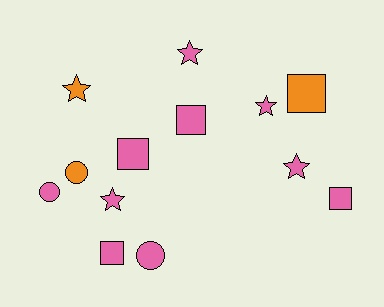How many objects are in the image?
There are 13 objects.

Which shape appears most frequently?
Square, with 5 objects.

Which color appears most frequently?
Pink, with 10 objects.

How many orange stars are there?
There is 1 orange star.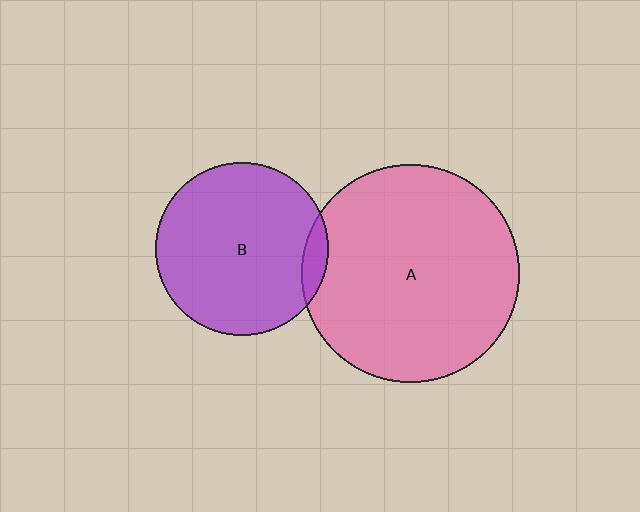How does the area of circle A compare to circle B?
Approximately 1.6 times.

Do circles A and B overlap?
Yes.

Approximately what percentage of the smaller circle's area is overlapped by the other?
Approximately 5%.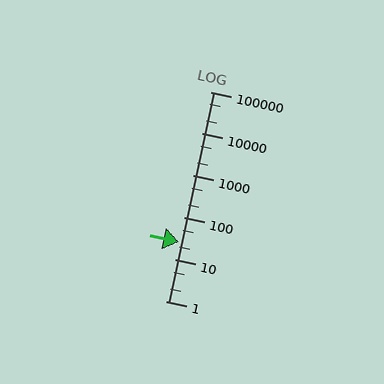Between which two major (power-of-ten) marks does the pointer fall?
The pointer is between 10 and 100.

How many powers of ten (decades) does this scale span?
The scale spans 5 decades, from 1 to 100000.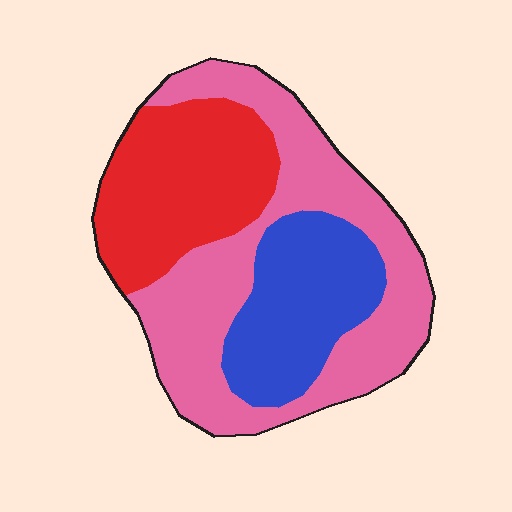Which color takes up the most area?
Pink, at roughly 50%.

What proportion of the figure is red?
Red takes up about one quarter (1/4) of the figure.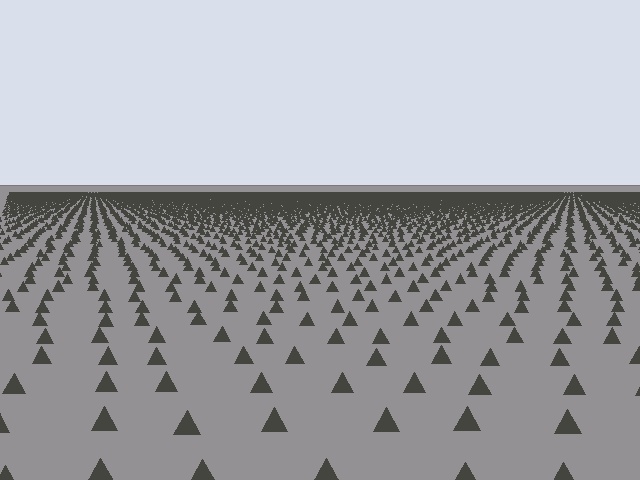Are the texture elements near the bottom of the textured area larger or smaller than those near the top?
Larger. Near the bottom, elements are closer to the viewer and appear at a bigger on-screen size.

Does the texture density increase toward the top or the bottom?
Density increases toward the top.